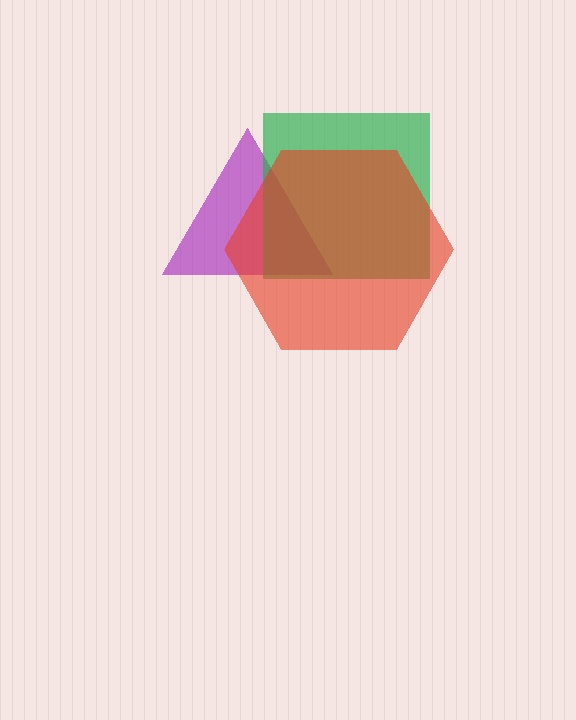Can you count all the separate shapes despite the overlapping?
Yes, there are 3 separate shapes.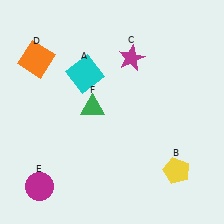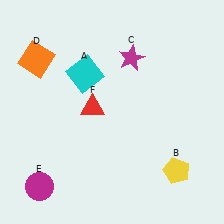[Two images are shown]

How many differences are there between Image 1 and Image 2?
There is 1 difference between the two images.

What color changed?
The triangle (F) changed from green in Image 1 to red in Image 2.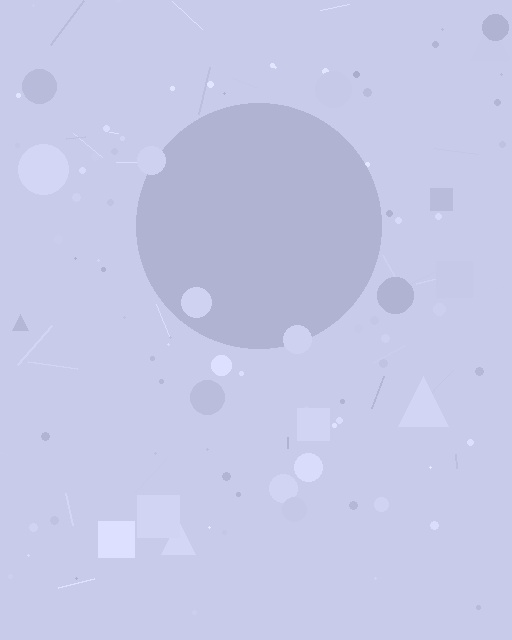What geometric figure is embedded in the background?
A circle is embedded in the background.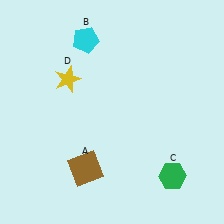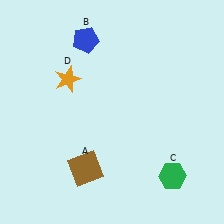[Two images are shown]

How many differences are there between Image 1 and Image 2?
There are 2 differences between the two images.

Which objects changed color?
B changed from cyan to blue. D changed from yellow to orange.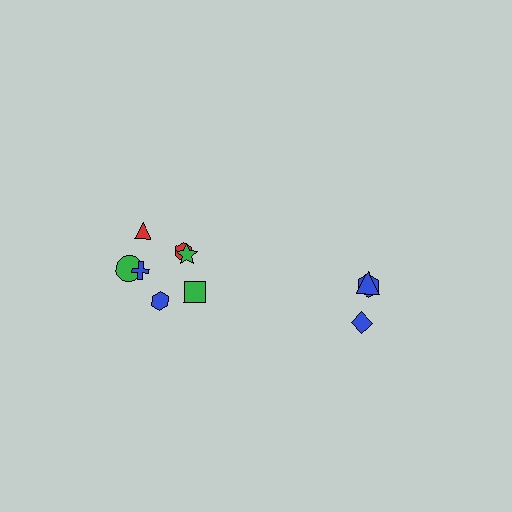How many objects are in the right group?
There are 3 objects.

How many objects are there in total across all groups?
There are 10 objects.